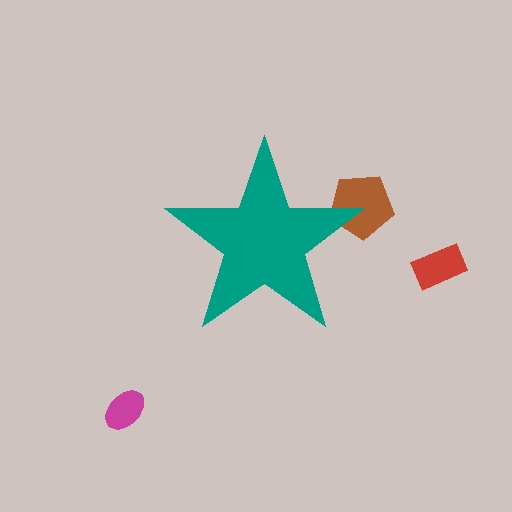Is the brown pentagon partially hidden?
Yes, the brown pentagon is partially hidden behind the teal star.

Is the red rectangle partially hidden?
No, the red rectangle is fully visible.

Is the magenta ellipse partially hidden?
No, the magenta ellipse is fully visible.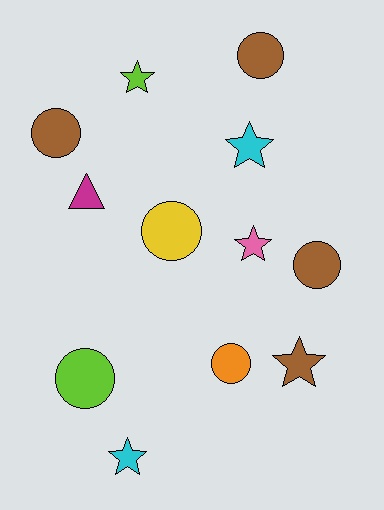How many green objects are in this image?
There are no green objects.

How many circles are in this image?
There are 6 circles.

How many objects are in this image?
There are 12 objects.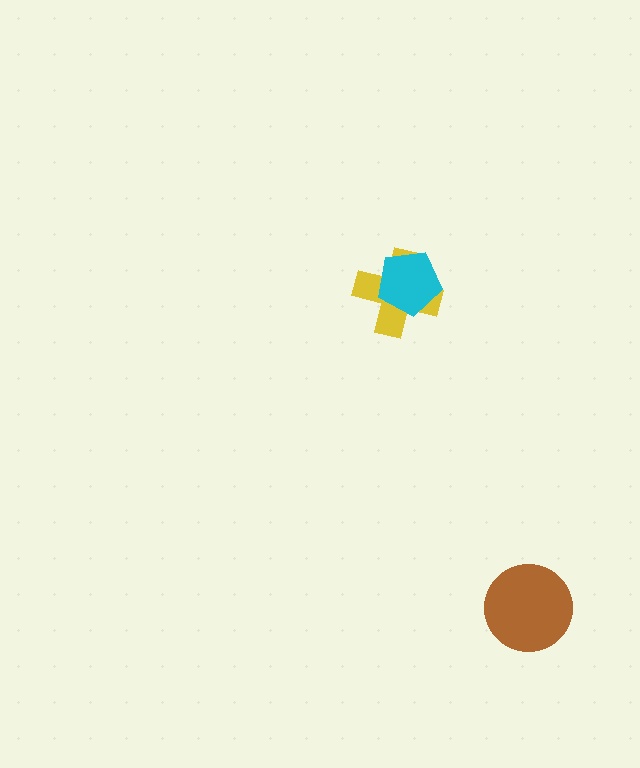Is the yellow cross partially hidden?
Yes, it is partially covered by another shape.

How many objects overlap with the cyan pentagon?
1 object overlaps with the cyan pentagon.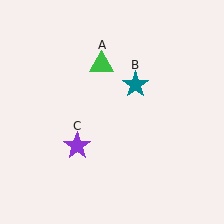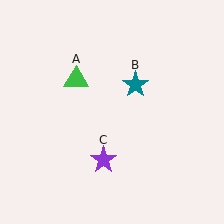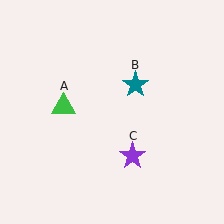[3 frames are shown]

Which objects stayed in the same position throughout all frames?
Teal star (object B) remained stationary.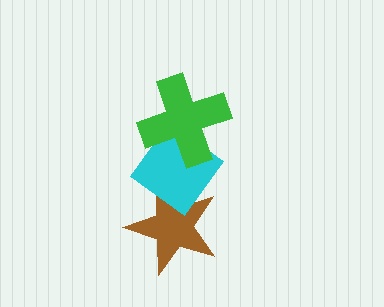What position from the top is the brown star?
The brown star is 3rd from the top.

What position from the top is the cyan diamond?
The cyan diamond is 2nd from the top.